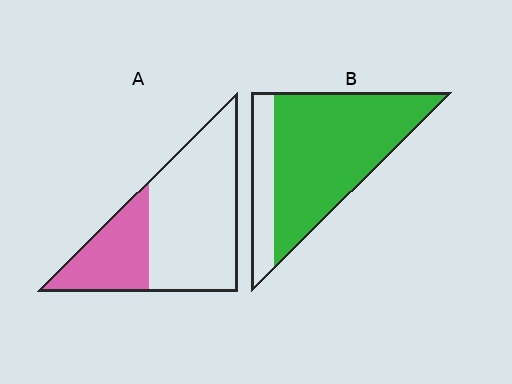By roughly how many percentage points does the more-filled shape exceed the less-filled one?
By roughly 45 percentage points (B over A).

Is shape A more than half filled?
No.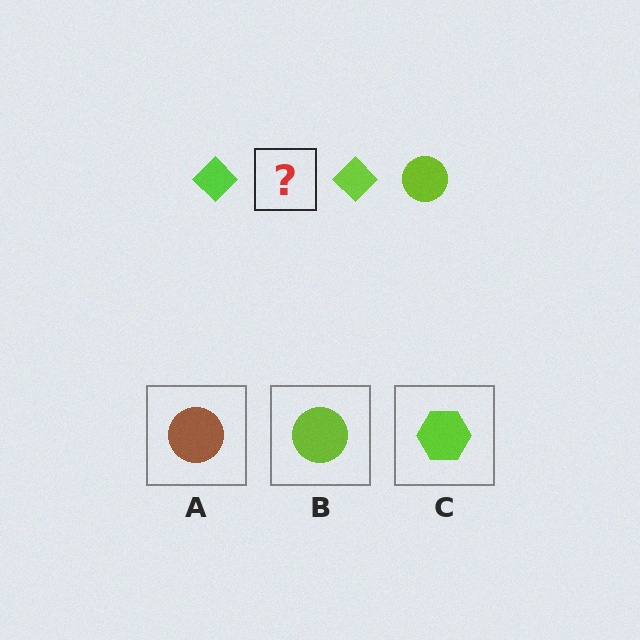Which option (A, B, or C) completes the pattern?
B.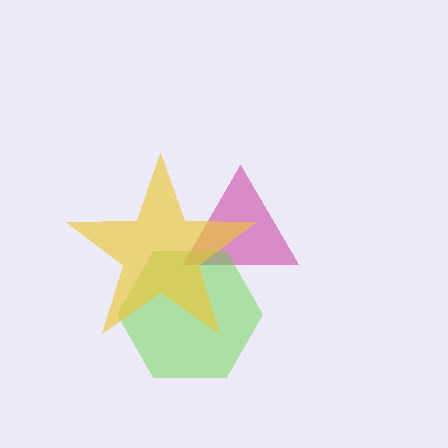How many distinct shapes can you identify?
There are 3 distinct shapes: a magenta triangle, a lime hexagon, a yellow star.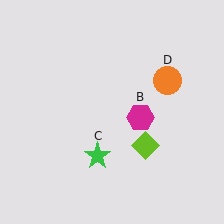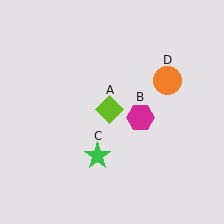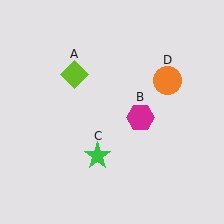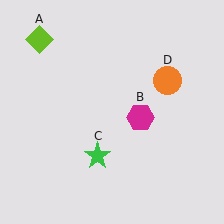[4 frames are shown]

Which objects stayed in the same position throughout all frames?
Magenta hexagon (object B) and green star (object C) and orange circle (object D) remained stationary.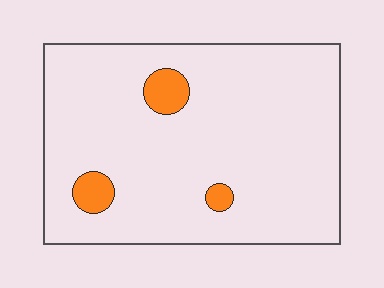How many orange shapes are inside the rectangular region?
3.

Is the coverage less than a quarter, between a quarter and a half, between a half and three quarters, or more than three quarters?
Less than a quarter.